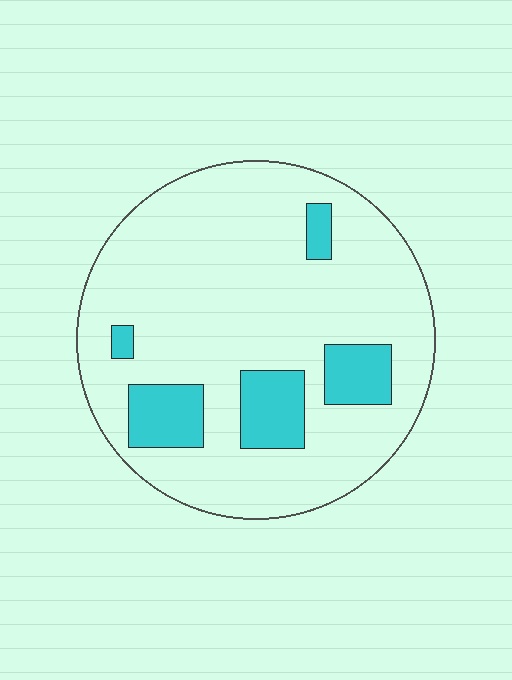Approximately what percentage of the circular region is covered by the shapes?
Approximately 15%.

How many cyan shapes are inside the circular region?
5.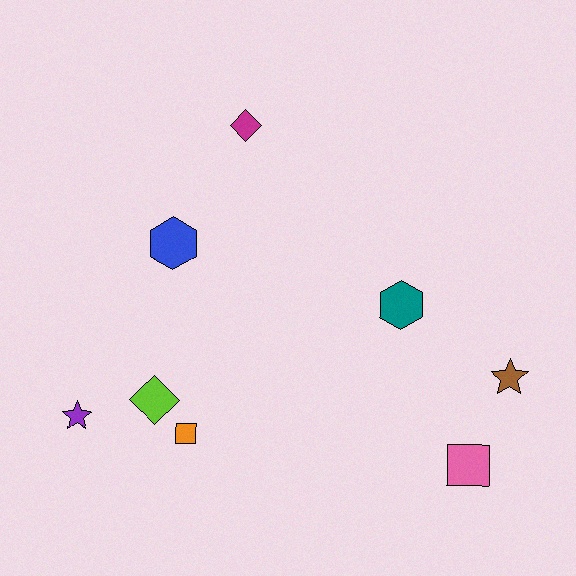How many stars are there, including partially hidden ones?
There are 2 stars.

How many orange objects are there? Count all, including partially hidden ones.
There is 1 orange object.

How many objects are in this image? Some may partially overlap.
There are 8 objects.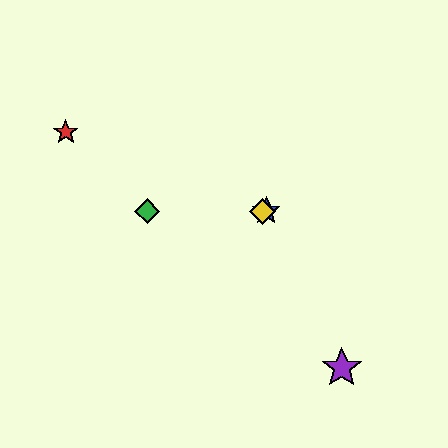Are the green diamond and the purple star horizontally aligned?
No, the green diamond is at y≈211 and the purple star is at y≈368.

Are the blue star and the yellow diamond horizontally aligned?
Yes, both are at y≈211.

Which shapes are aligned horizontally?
The blue star, the green diamond, the yellow diamond are aligned horizontally.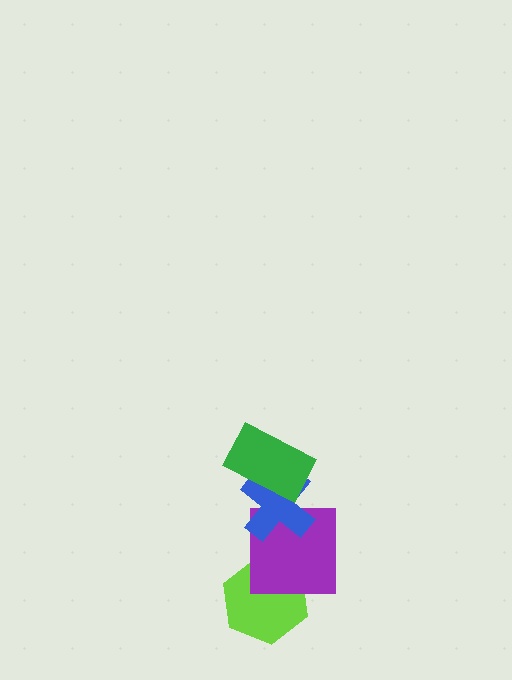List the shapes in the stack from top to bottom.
From top to bottom: the green rectangle, the blue cross, the purple square, the lime hexagon.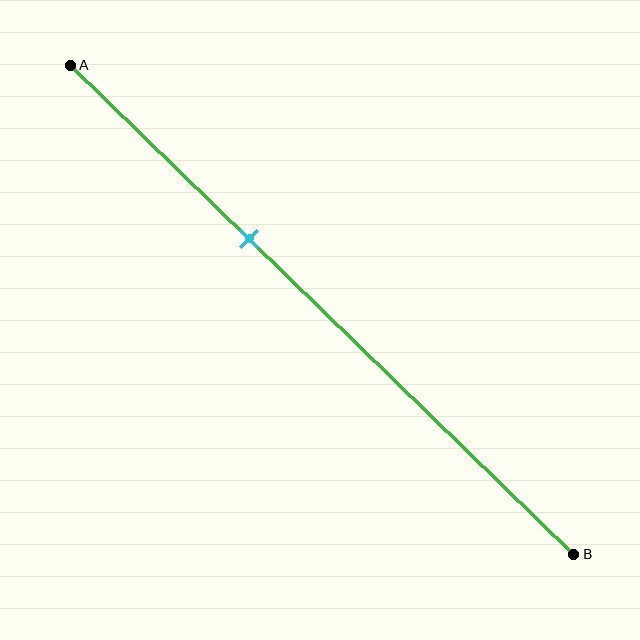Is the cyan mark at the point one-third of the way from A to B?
Yes, the mark is approximately at the one-third point.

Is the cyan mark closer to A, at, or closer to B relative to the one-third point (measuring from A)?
The cyan mark is approximately at the one-third point of segment AB.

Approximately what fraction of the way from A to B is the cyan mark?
The cyan mark is approximately 35% of the way from A to B.